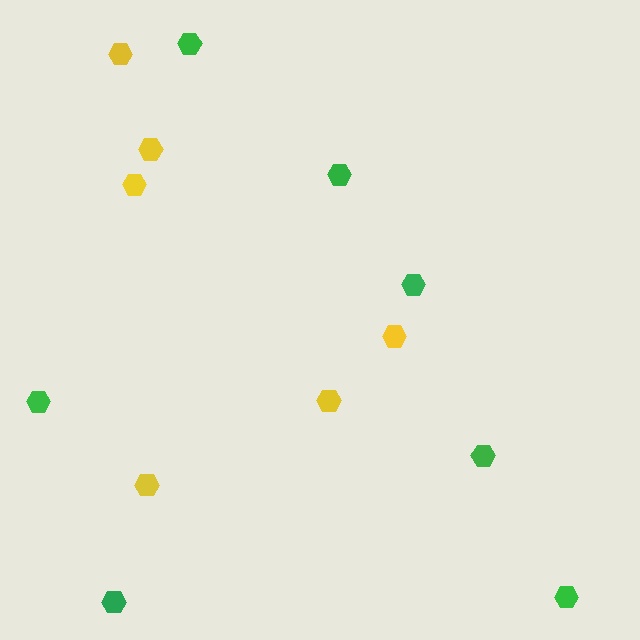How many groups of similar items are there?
There are 2 groups: one group of yellow hexagons (6) and one group of green hexagons (7).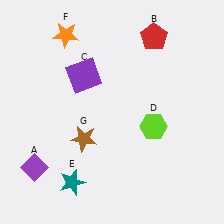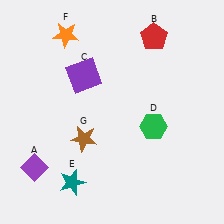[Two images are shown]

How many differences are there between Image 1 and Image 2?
There is 1 difference between the two images.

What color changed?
The hexagon (D) changed from lime in Image 1 to green in Image 2.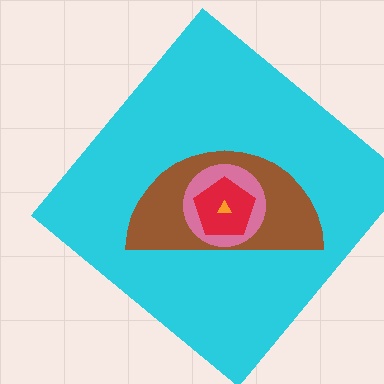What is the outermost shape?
The cyan diamond.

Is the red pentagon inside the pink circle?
Yes.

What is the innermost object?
The orange triangle.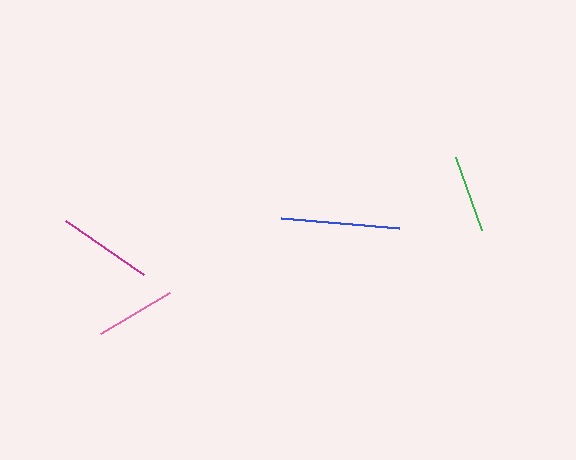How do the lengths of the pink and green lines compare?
The pink and green lines are approximately the same length.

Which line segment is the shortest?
The green line is the shortest at approximately 78 pixels.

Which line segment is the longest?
The blue line is the longest at approximately 118 pixels.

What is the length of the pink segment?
The pink segment is approximately 80 pixels long.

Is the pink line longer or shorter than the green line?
The pink line is longer than the green line.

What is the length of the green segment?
The green segment is approximately 78 pixels long.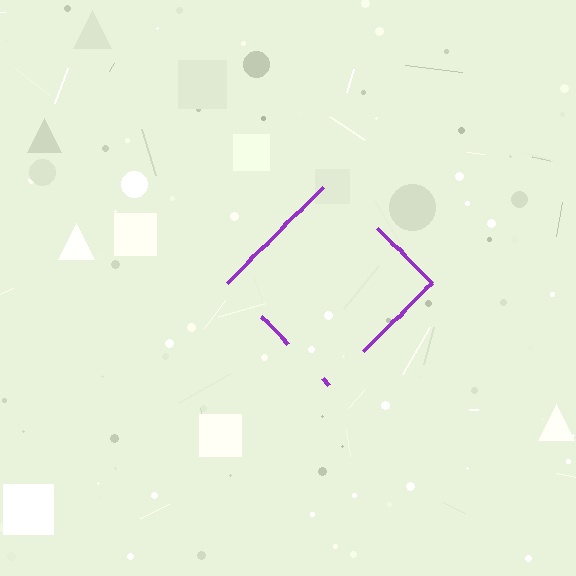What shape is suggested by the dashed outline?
The dashed outline suggests a diamond.